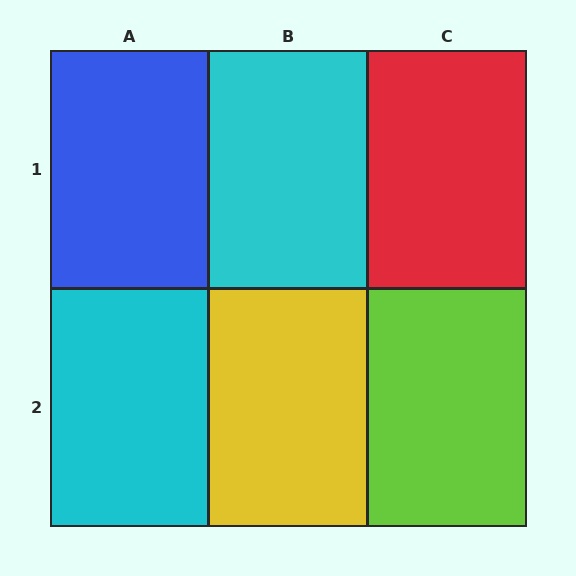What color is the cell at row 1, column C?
Red.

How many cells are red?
1 cell is red.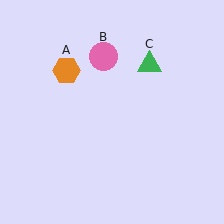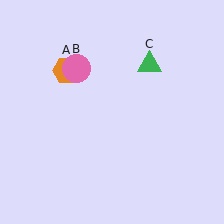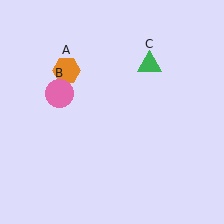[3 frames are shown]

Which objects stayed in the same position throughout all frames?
Orange hexagon (object A) and green triangle (object C) remained stationary.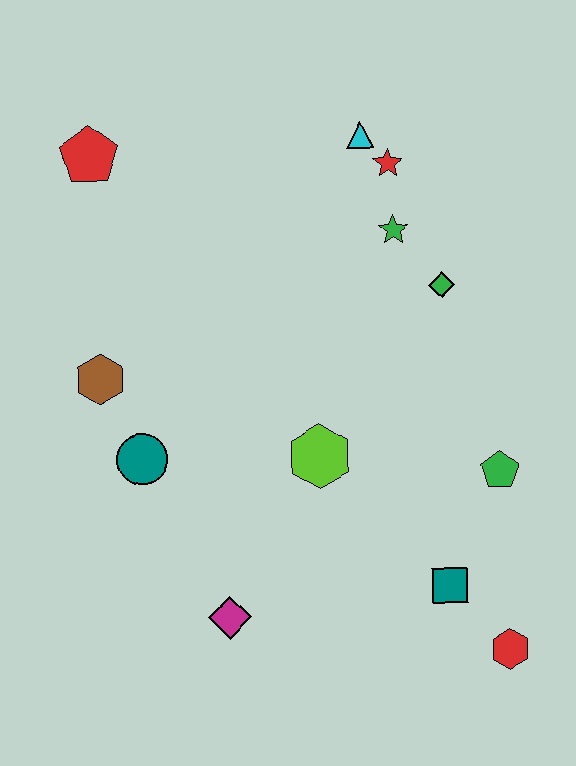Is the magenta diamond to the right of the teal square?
No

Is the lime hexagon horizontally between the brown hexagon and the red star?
Yes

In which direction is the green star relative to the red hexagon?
The green star is above the red hexagon.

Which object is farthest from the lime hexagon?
The red pentagon is farthest from the lime hexagon.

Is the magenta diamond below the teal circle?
Yes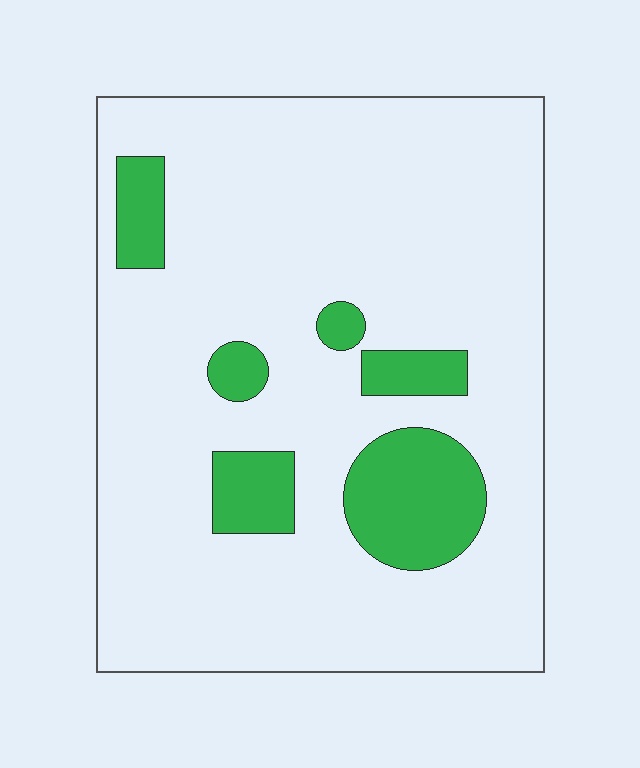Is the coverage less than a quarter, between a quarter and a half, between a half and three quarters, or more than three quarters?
Less than a quarter.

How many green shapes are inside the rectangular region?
6.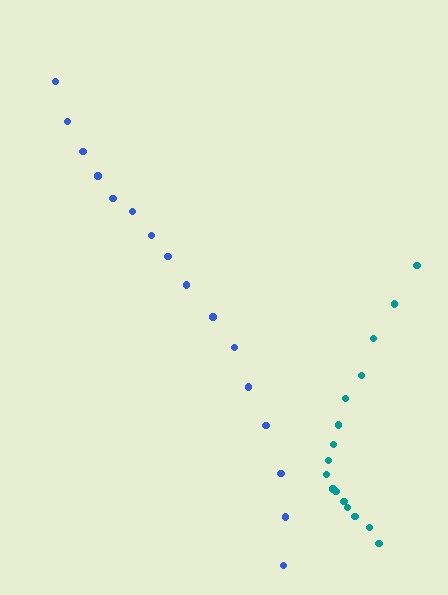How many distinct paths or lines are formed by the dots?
There are 2 distinct paths.